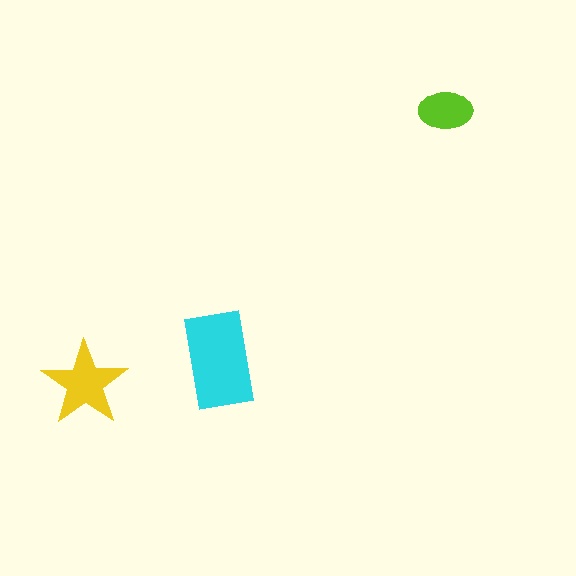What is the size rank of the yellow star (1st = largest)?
2nd.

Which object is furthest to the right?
The lime ellipse is rightmost.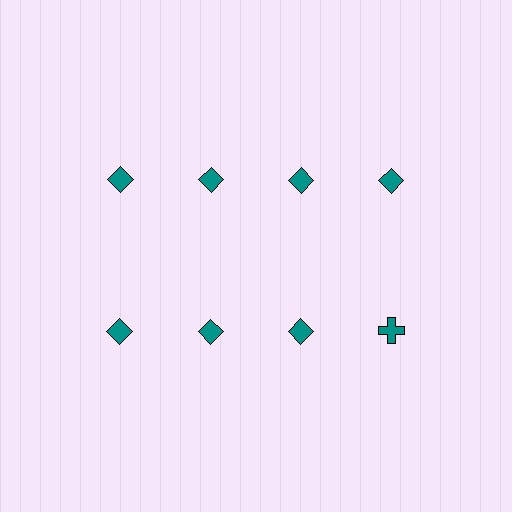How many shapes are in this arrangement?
There are 8 shapes arranged in a grid pattern.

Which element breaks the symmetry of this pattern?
The teal cross in the second row, second from right column breaks the symmetry. All other shapes are teal diamonds.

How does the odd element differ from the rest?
It has a different shape: cross instead of diamond.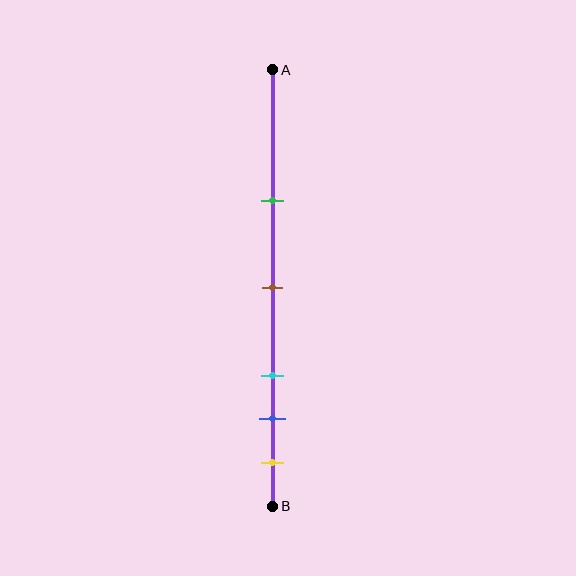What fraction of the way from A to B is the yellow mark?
The yellow mark is approximately 90% (0.9) of the way from A to B.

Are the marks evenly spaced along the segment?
No, the marks are not evenly spaced.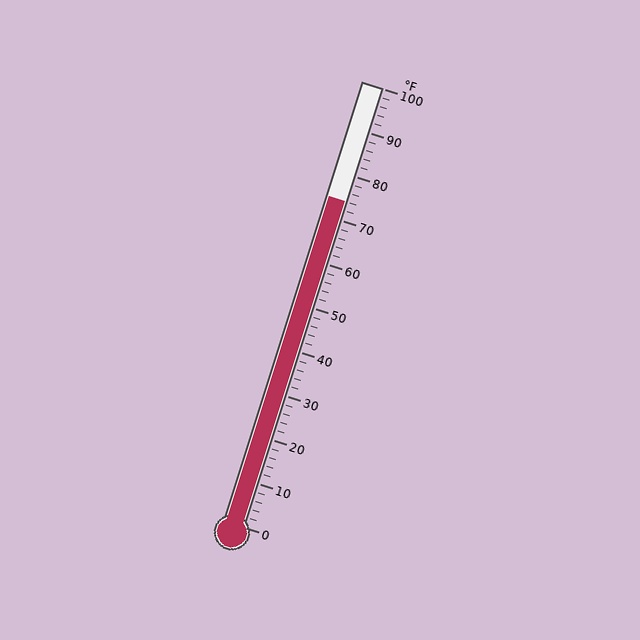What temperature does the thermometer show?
The thermometer shows approximately 74°F.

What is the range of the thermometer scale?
The thermometer scale ranges from 0°F to 100°F.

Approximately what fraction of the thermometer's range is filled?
The thermometer is filled to approximately 75% of its range.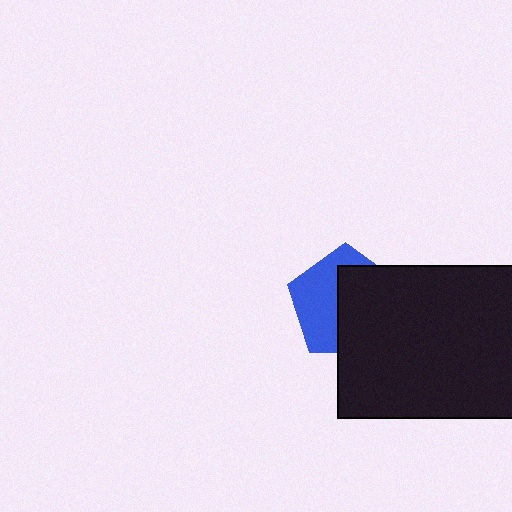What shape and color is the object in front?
The object in front is a black rectangle.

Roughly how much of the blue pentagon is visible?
About half of it is visible (roughly 46%).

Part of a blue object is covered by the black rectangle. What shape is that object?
It is a pentagon.